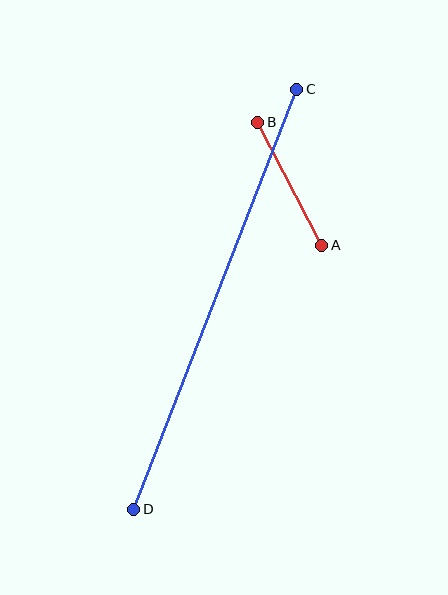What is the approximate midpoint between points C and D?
The midpoint is at approximately (215, 299) pixels.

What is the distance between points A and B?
The distance is approximately 138 pixels.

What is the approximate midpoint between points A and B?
The midpoint is at approximately (290, 184) pixels.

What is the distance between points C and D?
The distance is approximately 451 pixels.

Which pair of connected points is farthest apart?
Points C and D are farthest apart.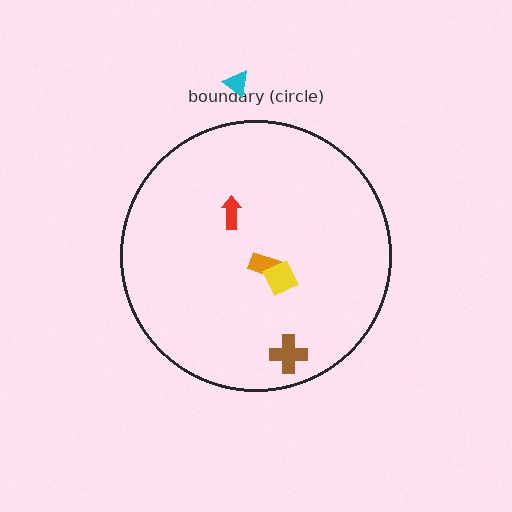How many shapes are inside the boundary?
4 inside, 1 outside.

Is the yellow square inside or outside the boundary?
Inside.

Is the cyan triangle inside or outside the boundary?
Outside.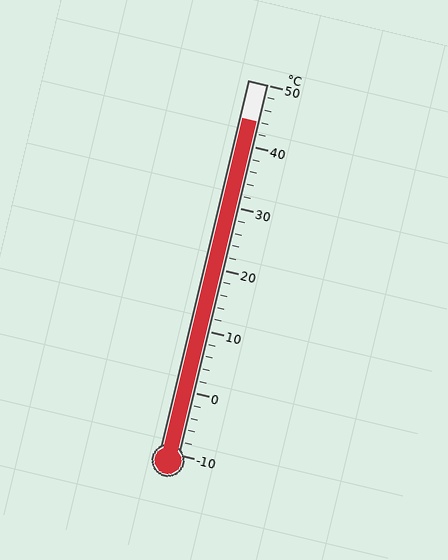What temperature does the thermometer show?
The thermometer shows approximately 44°C.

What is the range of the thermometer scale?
The thermometer scale ranges from -10°C to 50°C.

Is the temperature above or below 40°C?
The temperature is above 40°C.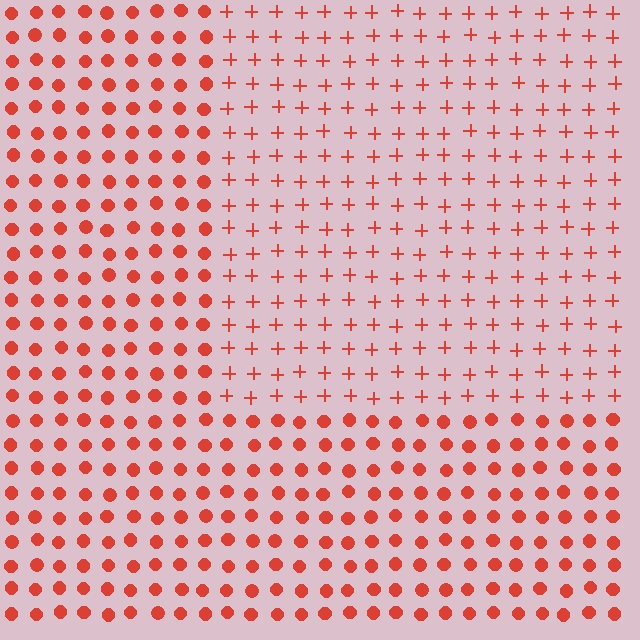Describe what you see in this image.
The image is filled with small red elements arranged in a uniform grid. A rectangle-shaped region contains plus signs, while the surrounding area contains circles. The boundary is defined purely by the change in element shape.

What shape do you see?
I see a rectangle.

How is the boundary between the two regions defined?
The boundary is defined by a change in element shape: plus signs inside vs. circles outside. All elements share the same color and spacing.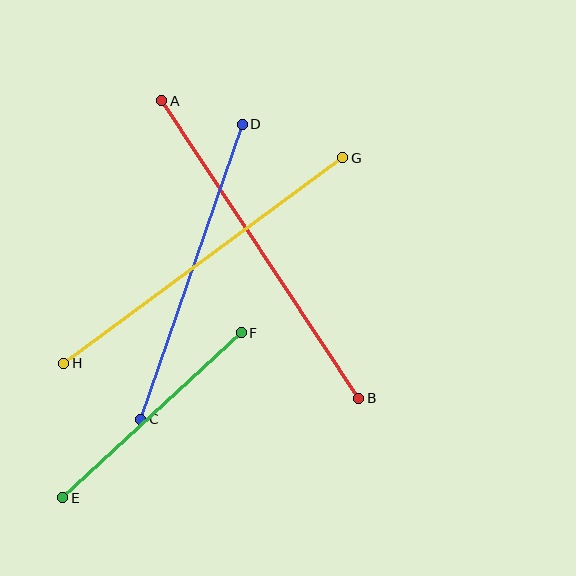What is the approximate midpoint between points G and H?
The midpoint is at approximately (203, 261) pixels.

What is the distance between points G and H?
The distance is approximately 346 pixels.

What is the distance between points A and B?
The distance is approximately 357 pixels.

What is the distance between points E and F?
The distance is approximately 243 pixels.